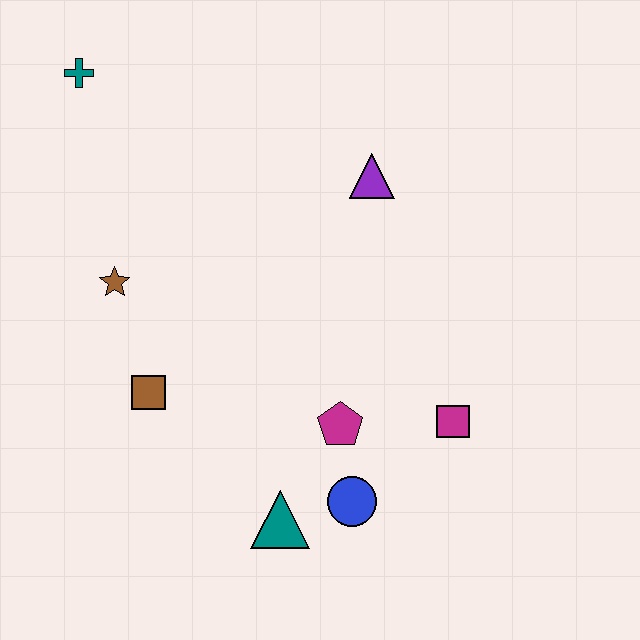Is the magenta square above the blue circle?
Yes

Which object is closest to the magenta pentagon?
The blue circle is closest to the magenta pentagon.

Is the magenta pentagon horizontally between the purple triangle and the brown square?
Yes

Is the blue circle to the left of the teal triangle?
No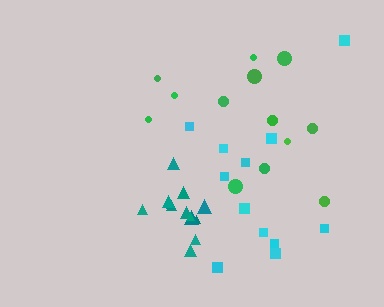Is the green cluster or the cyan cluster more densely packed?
Green.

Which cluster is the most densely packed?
Teal.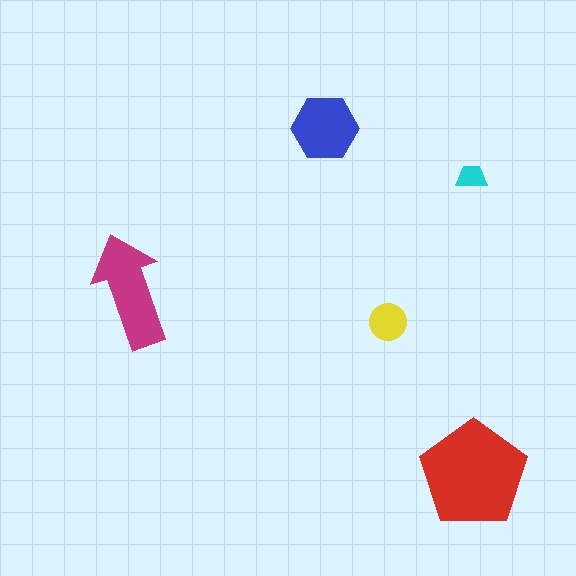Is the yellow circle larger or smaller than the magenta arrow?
Smaller.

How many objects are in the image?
There are 5 objects in the image.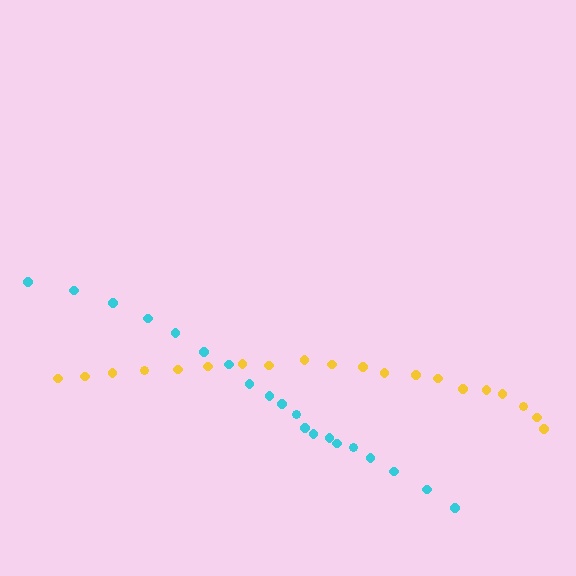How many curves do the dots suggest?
There are 2 distinct paths.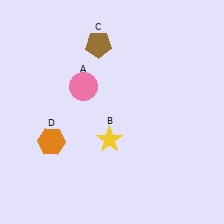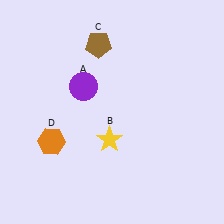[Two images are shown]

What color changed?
The circle (A) changed from pink in Image 1 to purple in Image 2.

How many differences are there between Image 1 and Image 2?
There is 1 difference between the two images.